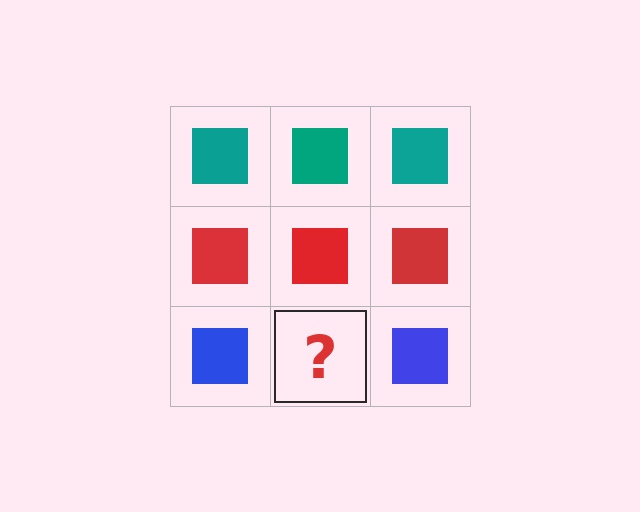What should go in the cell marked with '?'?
The missing cell should contain a blue square.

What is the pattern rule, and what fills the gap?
The rule is that each row has a consistent color. The gap should be filled with a blue square.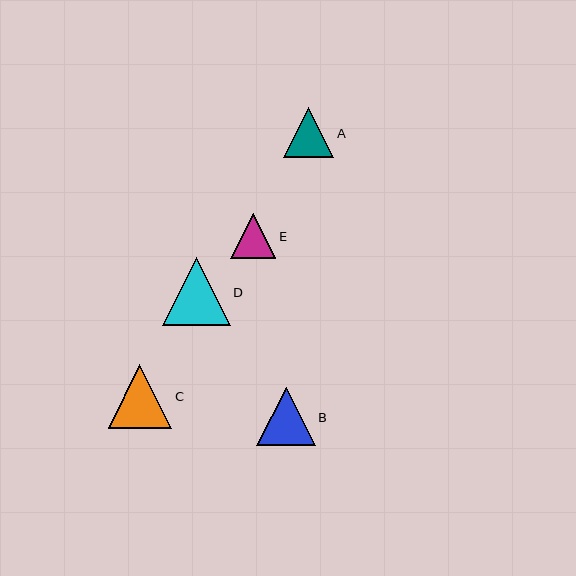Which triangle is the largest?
Triangle D is the largest with a size of approximately 67 pixels.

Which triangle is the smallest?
Triangle E is the smallest with a size of approximately 45 pixels.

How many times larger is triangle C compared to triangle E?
Triangle C is approximately 1.4 times the size of triangle E.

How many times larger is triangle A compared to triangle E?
Triangle A is approximately 1.1 times the size of triangle E.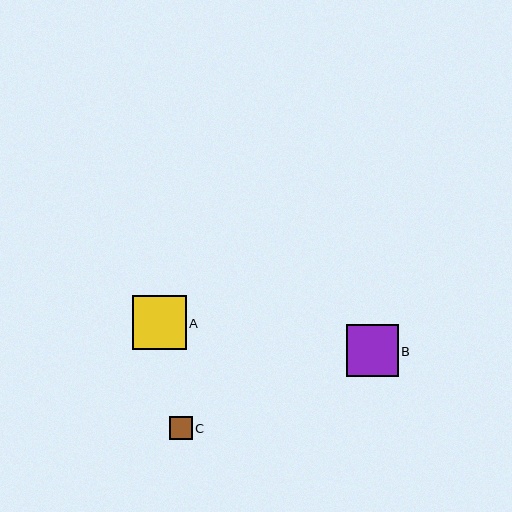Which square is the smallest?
Square C is the smallest with a size of approximately 23 pixels.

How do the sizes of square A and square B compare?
Square A and square B are approximately the same size.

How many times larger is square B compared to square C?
Square B is approximately 2.3 times the size of square C.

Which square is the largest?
Square A is the largest with a size of approximately 54 pixels.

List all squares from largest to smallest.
From largest to smallest: A, B, C.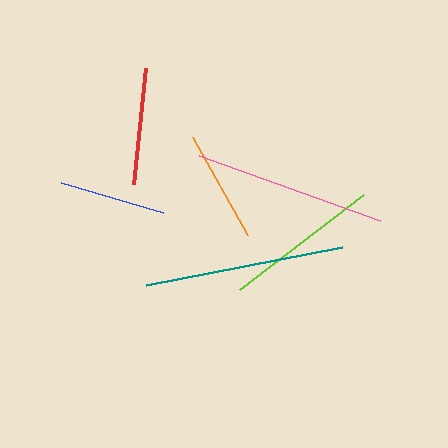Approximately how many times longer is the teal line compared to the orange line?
The teal line is approximately 1.8 times the length of the orange line.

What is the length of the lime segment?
The lime segment is approximately 156 pixels long.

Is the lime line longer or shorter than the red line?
The lime line is longer than the red line.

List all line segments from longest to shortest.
From longest to shortest: teal, pink, lime, red, orange, blue.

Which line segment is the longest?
The teal line is the longest at approximately 199 pixels.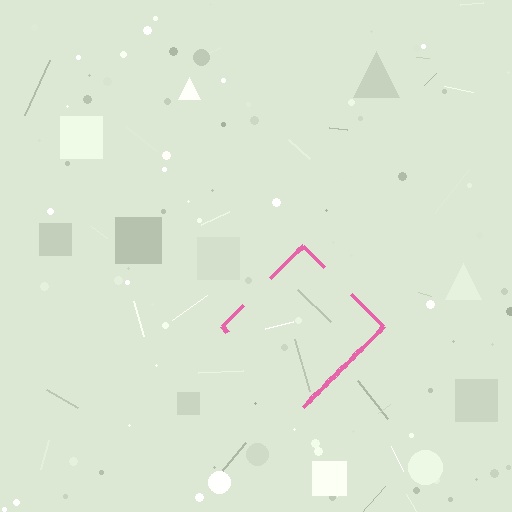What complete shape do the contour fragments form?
The contour fragments form a diamond.